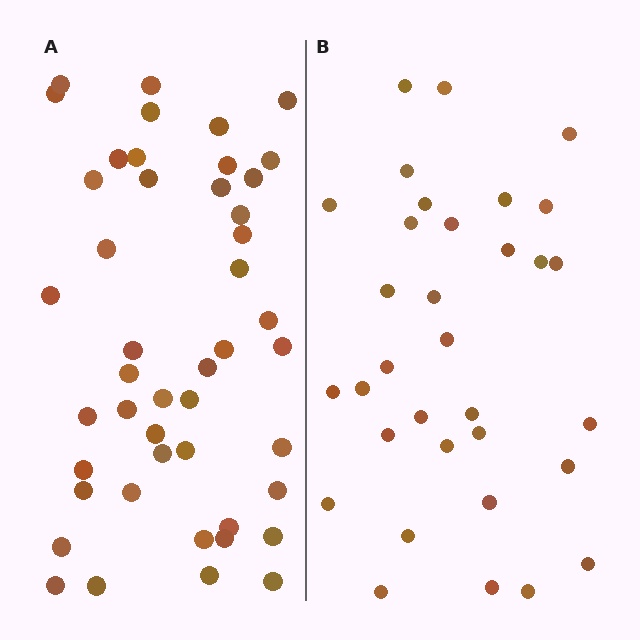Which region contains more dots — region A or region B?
Region A (the left region) has more dots.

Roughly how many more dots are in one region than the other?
Region A has approximately 15 more dots than region B.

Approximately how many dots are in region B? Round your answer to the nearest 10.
About 30 dots. (The exact count is 33, which rounds to 30.)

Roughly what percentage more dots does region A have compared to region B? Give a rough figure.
About 40% more.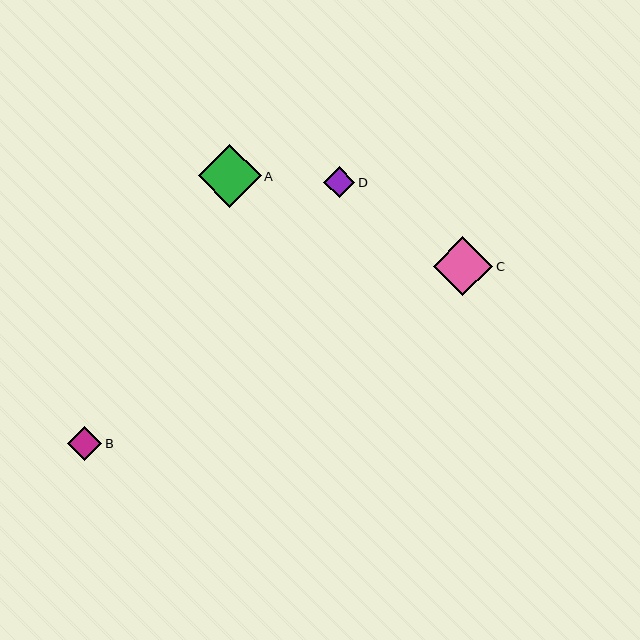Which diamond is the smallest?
Diamond D is the smallest with a size of approximately 31 pixels.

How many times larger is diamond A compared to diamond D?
Diamond A is approximately 2.0 times the size of diamond D.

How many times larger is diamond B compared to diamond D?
Diamond B is approximately 1.1 times the size of diamond D.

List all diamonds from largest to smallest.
From largest to smallest: A, C, B, D.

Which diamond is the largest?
Diamond A is the largest with a size of approximately 63 pixels.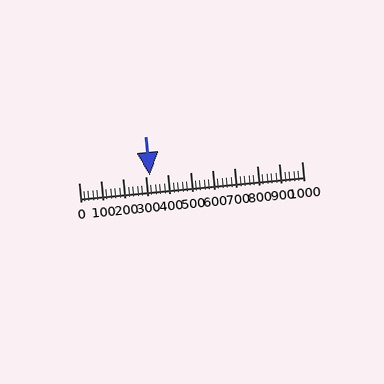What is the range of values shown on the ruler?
The ruler shows values from 0 to 1000.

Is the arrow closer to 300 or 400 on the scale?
The arrow is closer to 300.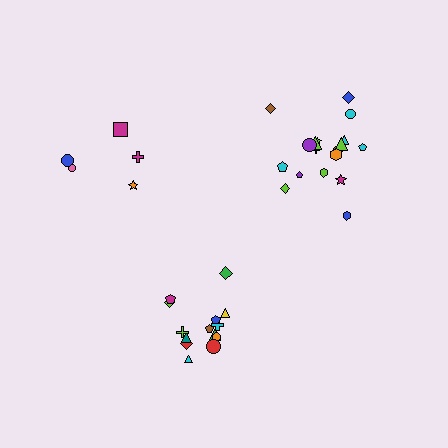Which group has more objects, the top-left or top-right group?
The top-right group.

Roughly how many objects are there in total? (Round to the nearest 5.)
Roughly 40 objects in total.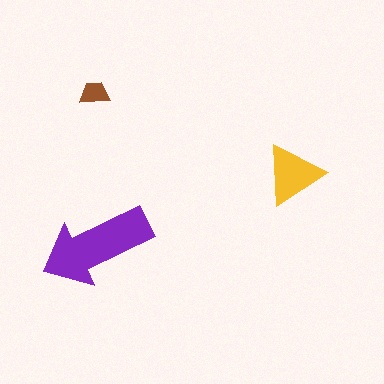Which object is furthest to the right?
The yellow triangle is rightmost.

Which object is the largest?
The purple arrow.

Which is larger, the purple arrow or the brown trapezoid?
The purple arrow.